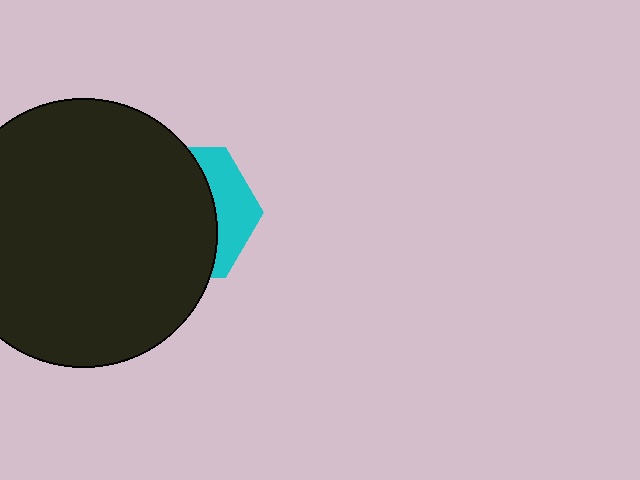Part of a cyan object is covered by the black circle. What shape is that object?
It is a hexagon.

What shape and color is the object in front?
The object in front is a black circle.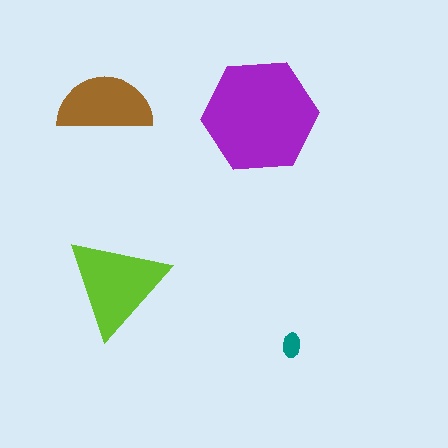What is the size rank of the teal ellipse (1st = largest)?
4th.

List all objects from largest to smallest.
The purple hexagon, the lime triangle, the brown semicircle, the teal ellipse.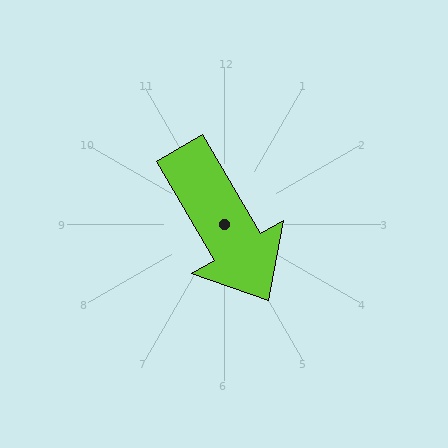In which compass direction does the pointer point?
Southeast.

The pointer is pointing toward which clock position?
Roughly 5 o'clock.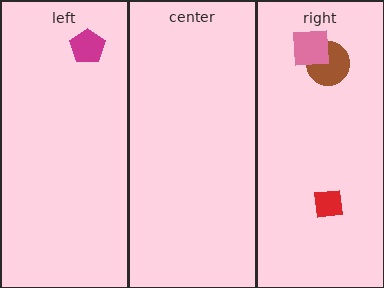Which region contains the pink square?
The right region.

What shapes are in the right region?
The brown circle, the pink square, the red square.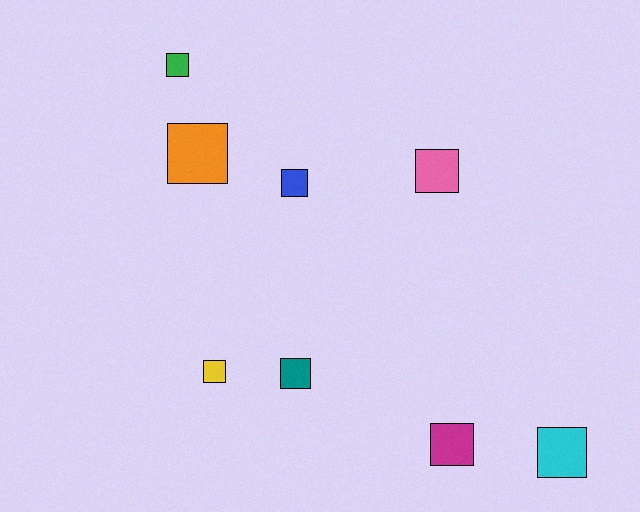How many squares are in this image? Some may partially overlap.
There are 8 squares.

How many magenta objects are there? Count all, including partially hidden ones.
There is 1 magenta object.